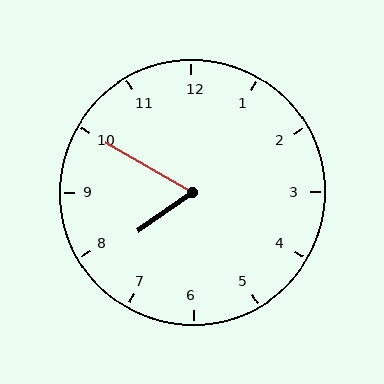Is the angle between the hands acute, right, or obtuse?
It is acute.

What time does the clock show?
7:50.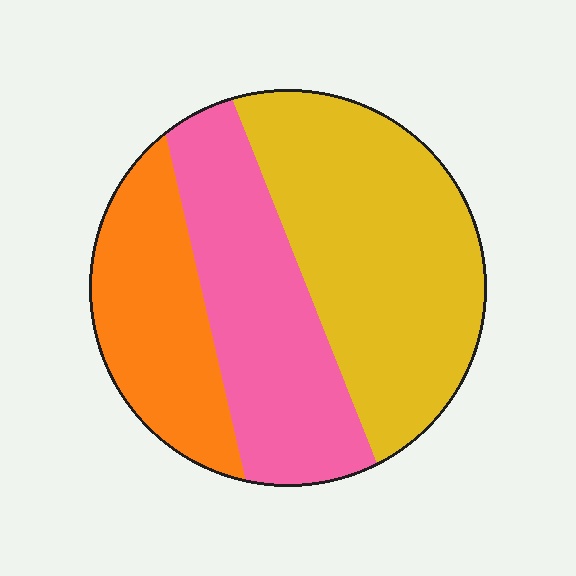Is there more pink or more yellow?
Yellow.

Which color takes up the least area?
Orange, at roughly 25%.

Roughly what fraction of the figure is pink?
Pink covers around 30% of the figure.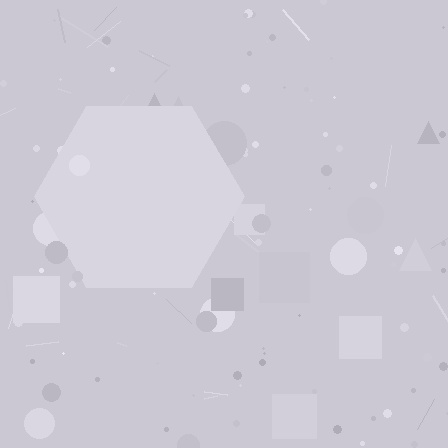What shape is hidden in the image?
A hexagon is hidden in the image.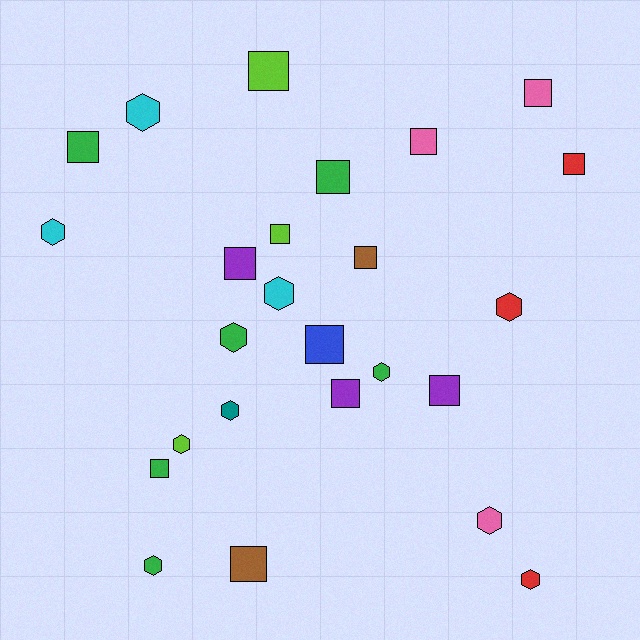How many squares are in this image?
There are 14 squares.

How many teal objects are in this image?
There is 1 teal object.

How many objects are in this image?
There are 25 objects.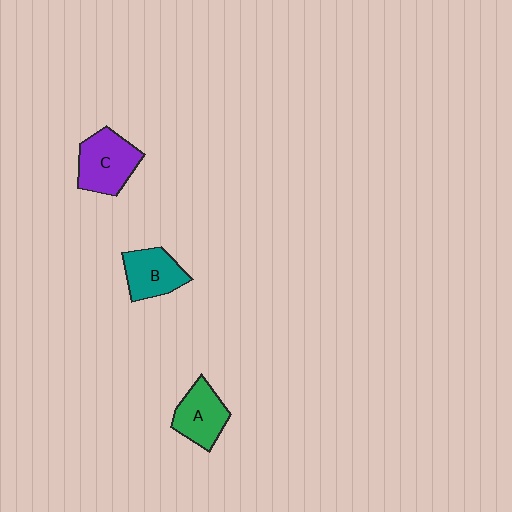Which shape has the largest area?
Shape C (purple).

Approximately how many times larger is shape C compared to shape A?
Approximately 1.2 times.